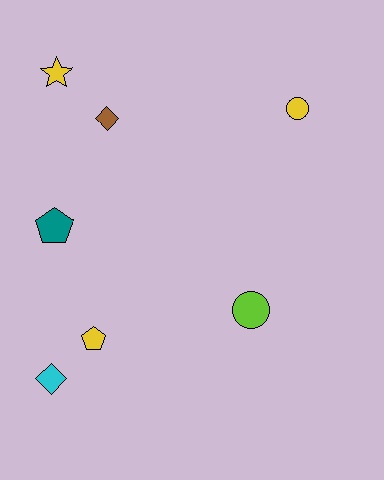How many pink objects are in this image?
There are no pink objects.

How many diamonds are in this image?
There are 2 diamonds.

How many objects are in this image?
There are 7 objects.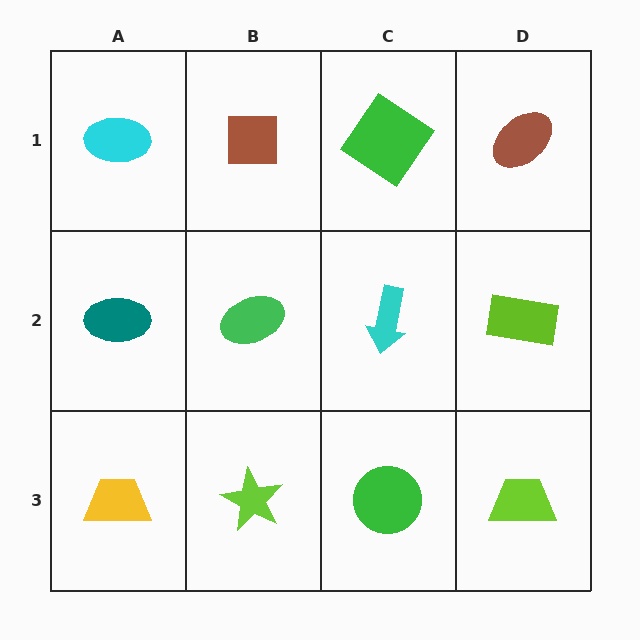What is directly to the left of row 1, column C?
A brown square.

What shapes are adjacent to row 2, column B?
A brown square (row 1, column B), a lime star (row 3, column B), a teal ellipse (row 2, column A), a cyan arrow (row 2, column C).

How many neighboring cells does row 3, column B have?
3.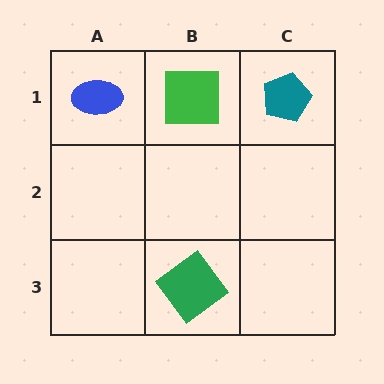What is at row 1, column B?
A green square.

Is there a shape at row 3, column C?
No, that cell is empty.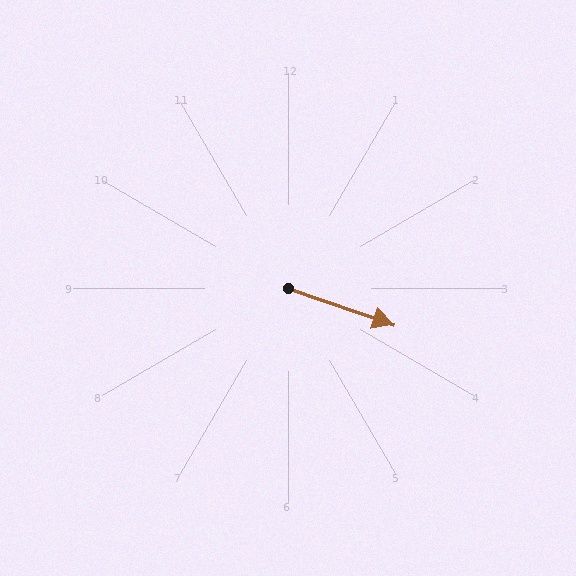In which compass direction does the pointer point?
East.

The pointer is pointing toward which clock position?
Roughly 4 o'clock.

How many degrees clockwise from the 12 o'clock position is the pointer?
Approximately 109 degrees.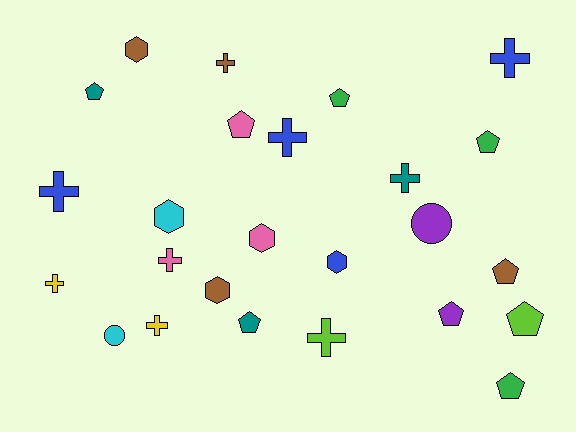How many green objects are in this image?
There are 3 green objects.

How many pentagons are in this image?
There are 9 pentagons.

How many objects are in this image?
There are 25 objects.